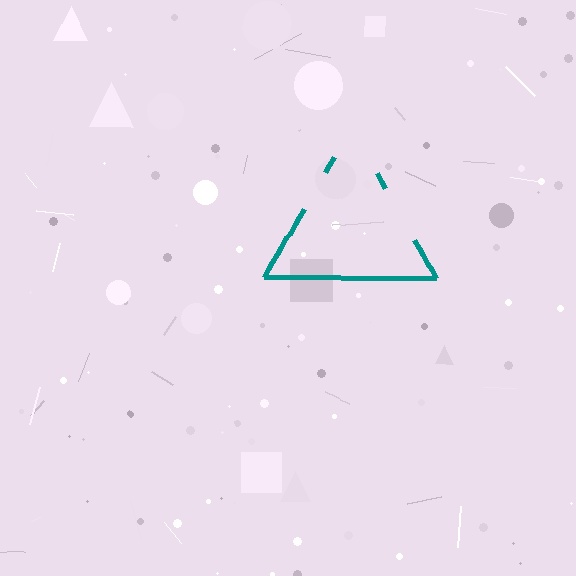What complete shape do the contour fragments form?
The contour fragments form a triangle.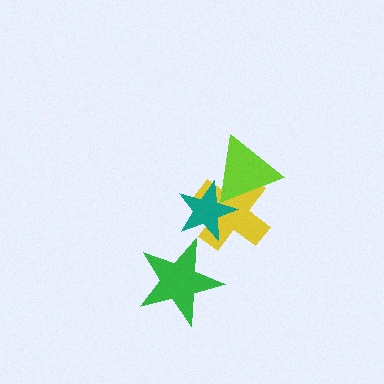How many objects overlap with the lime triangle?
2 objects overlap with the lime triangle.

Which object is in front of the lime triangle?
The teal star is in front of the lime triangle.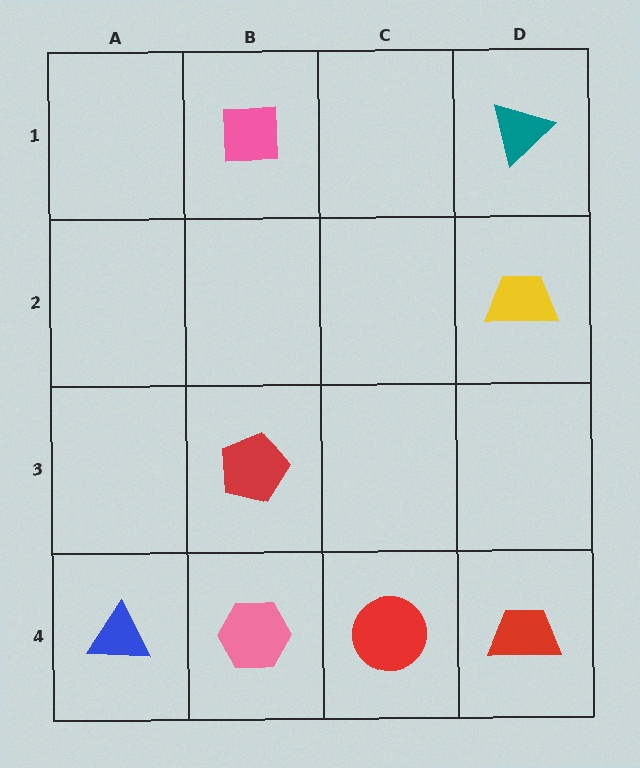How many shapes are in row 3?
1 shape.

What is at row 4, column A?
A blue triangle.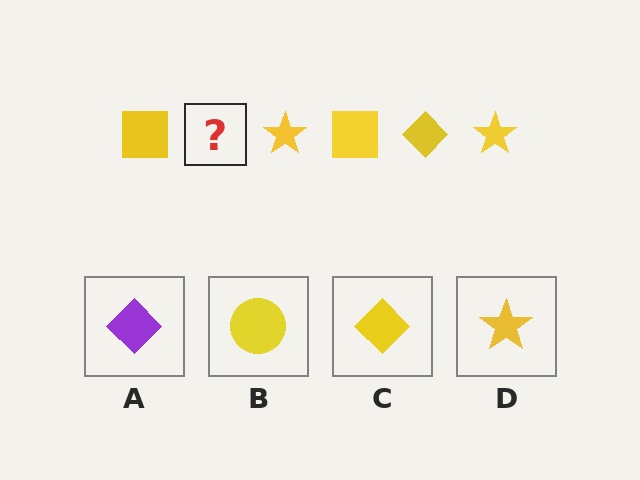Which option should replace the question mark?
Option C.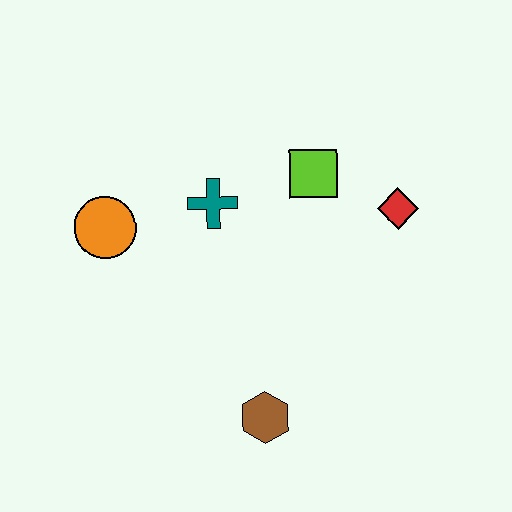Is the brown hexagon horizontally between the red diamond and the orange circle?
Yes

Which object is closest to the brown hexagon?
The teal cross is closest to the brown hexagon.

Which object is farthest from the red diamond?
The orange circle is farthest from the red diamond.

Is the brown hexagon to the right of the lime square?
No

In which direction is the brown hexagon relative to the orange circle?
The brown hexagon is below the orange circle.